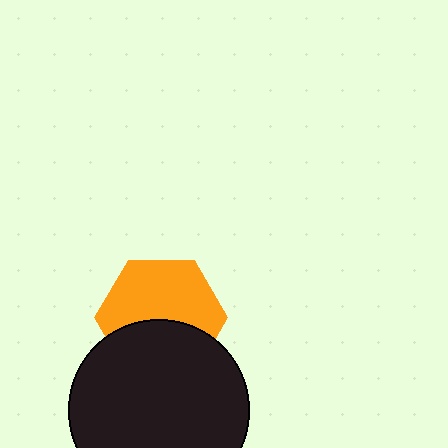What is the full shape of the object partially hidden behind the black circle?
The partially hidden object is an orange hexagon.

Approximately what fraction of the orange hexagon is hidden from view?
Roughly 41% of the orange hexagon is hidden behind the black circle.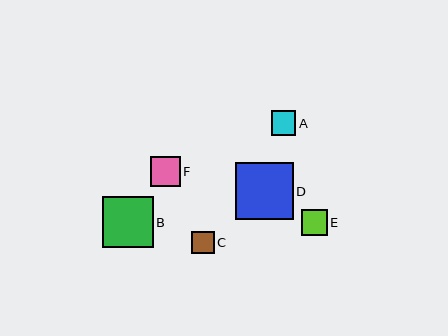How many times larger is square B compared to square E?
Square B is approximately 2.0 times the size of square E.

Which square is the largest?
Square D is the largest with a size of approximately 58 pixels.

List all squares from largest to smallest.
From largest to smallest: D, B, F, E, A, C.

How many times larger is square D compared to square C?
Square D is approximately 2.5 times the size of square C.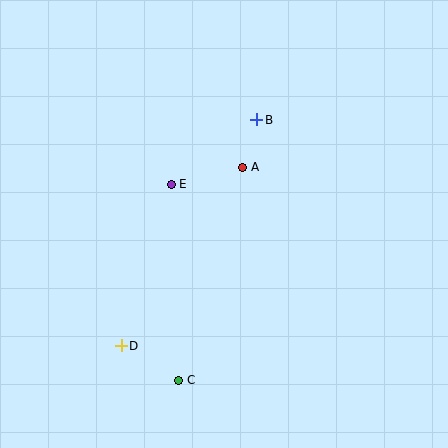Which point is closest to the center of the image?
Point A at (243, 167) is closest to the center.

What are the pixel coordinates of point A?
Point A is at (243, 167).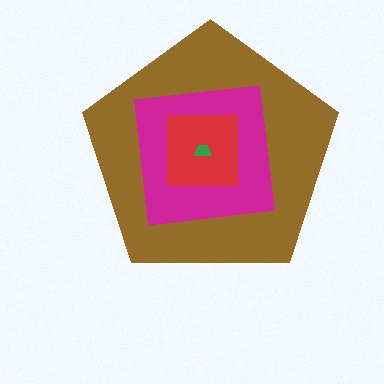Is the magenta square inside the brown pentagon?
Yes.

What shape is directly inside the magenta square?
The red square.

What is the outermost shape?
The brown pentagon.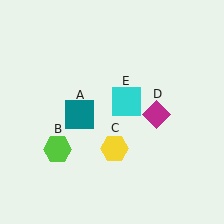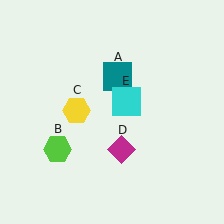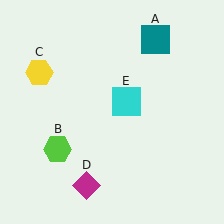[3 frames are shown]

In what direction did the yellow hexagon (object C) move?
The yellow hexagon (object C) moved up and to the left.